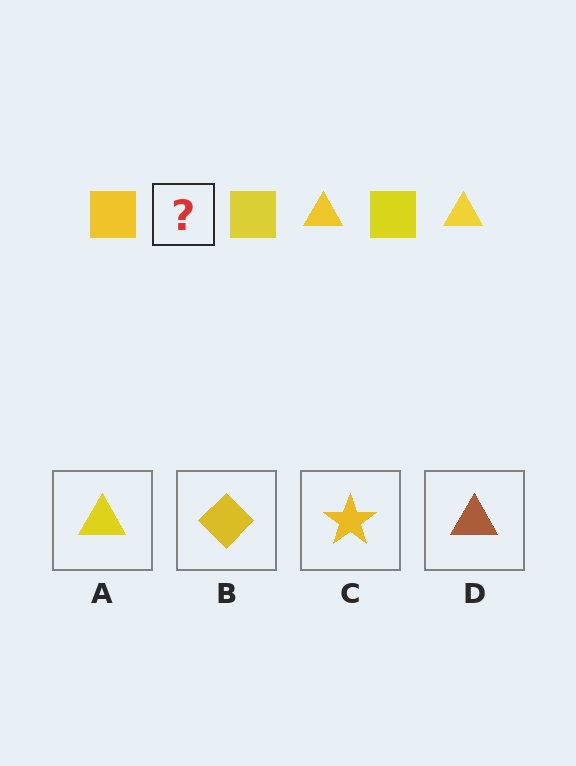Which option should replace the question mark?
Option A.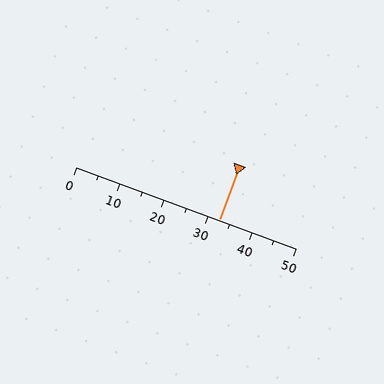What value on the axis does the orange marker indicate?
The marker indicates approximately 32.5.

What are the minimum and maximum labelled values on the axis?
The axis runs from 0 to 50.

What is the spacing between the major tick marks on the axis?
The major ticks are spaced 10 apart.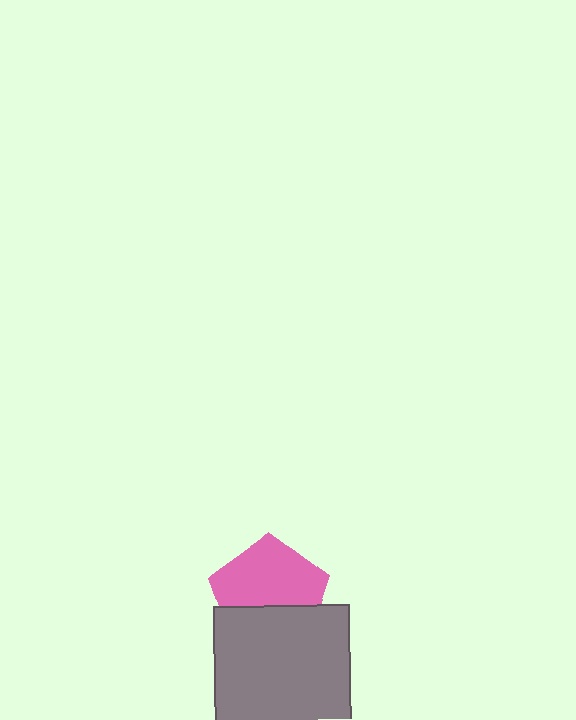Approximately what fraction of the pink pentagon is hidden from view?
Roughly 38% of the pink pentagon is hidden behind the gray rectangle.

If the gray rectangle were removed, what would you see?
You would see the complete pink pentagon.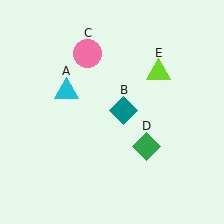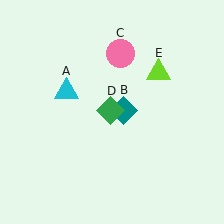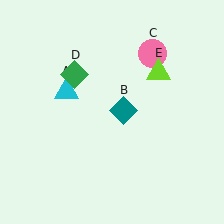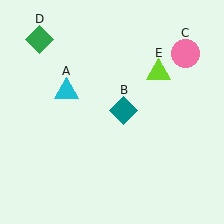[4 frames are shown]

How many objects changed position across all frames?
2 objects changed position: pink circle (object C), green diamond (object D).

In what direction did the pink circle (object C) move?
The pink circle (object C) moved right.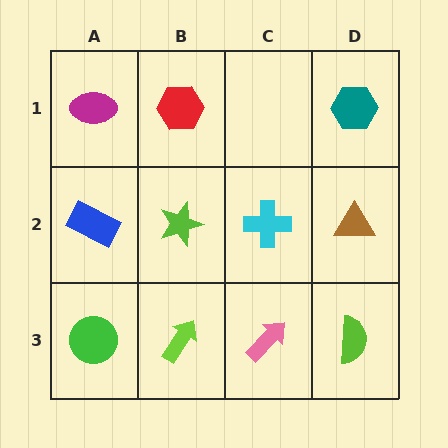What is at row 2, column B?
A lime star.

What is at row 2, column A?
A blue rectangle.